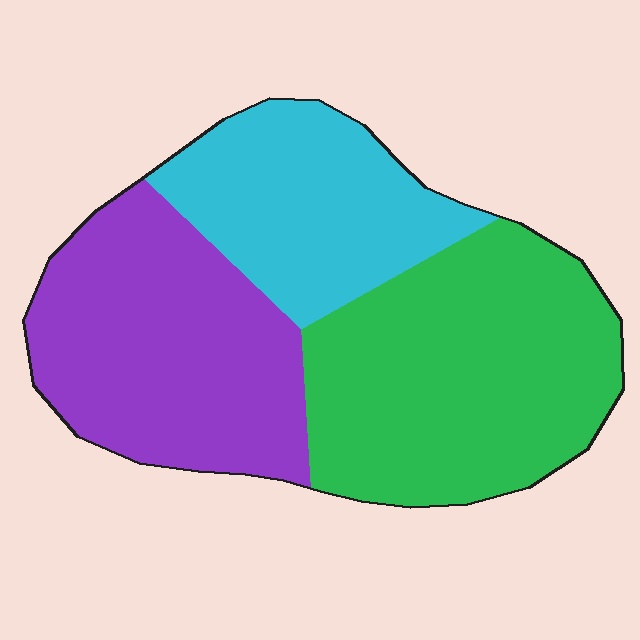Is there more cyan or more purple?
Purple.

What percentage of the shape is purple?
Purple covers roughly 35% of the shape.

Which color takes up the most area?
Green, at roughly 40%.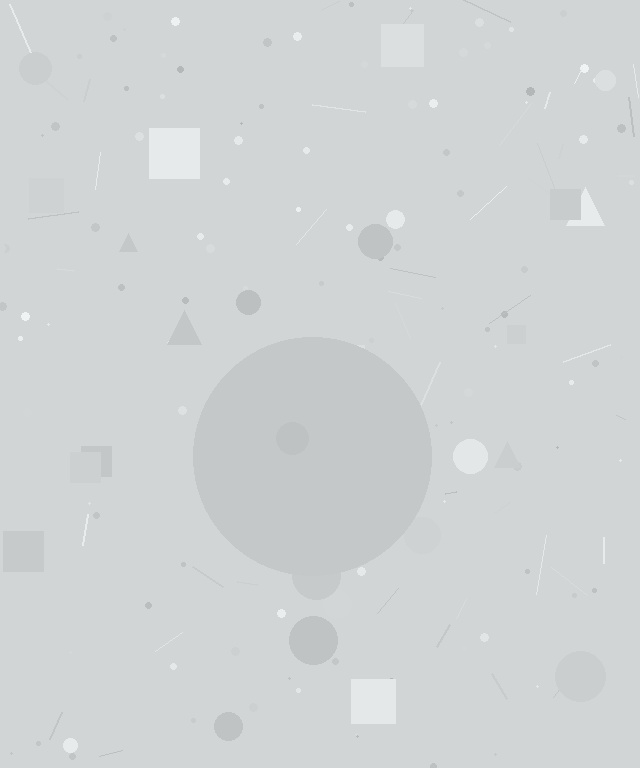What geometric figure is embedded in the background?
A circle is embedded in the background.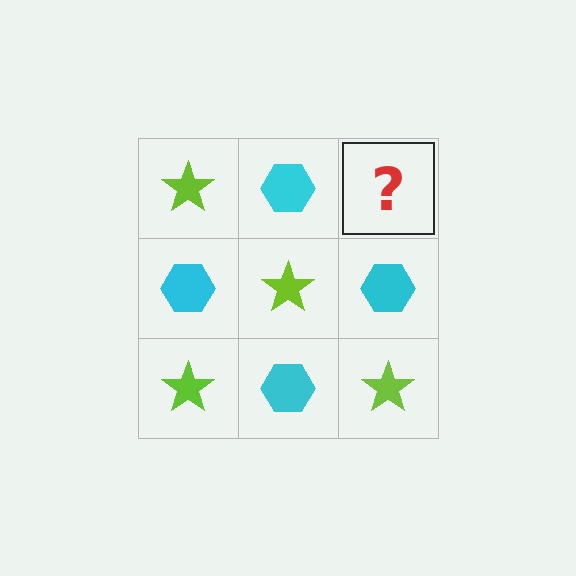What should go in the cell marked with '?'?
The missing cell should contain a lime star.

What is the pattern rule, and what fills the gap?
The rule is that it alternates lime star and cyan hexagon in a checkerboard pattern. The gap should be filled with a lime star.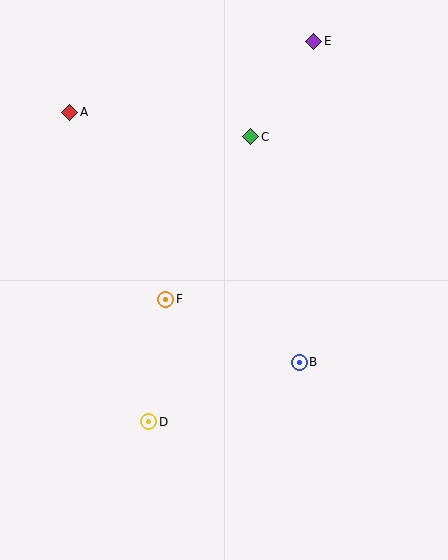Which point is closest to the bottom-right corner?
Point B is closest to the bottom-right corner.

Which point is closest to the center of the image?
Point F at (166, 299) is closest to the center.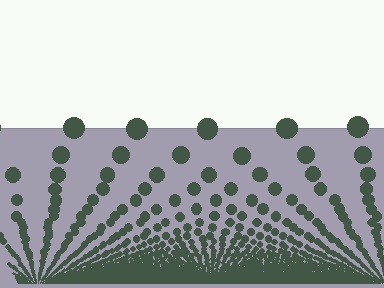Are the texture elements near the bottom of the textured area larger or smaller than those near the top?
Smaller. The gradient is inverted — elements near the bottom are smaller and denser.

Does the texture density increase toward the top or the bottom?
Density increases toward the bottom.